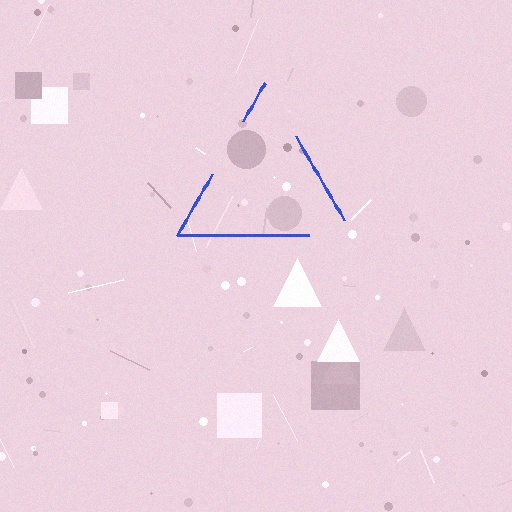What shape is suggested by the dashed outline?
The dashed outline suggests a triangle.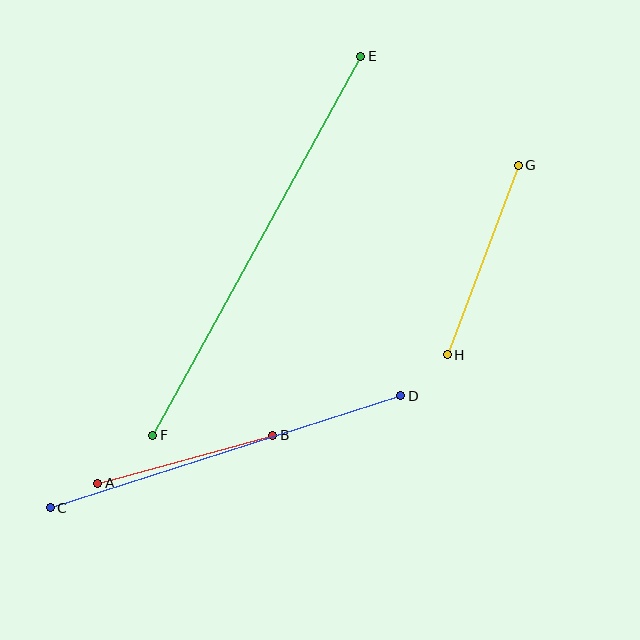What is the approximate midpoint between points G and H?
The midpoint is at approximately (483, 260) pixels.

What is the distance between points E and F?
The distance is approximately 432 pixels.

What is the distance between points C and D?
The distance is approximately 368 pixels.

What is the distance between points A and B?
The distance is approximately 182 pixels.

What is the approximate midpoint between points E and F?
The midpoint is at approximately (257, 246) pixels.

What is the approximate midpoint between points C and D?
The midpoint is at approximately (226, 452) pixels.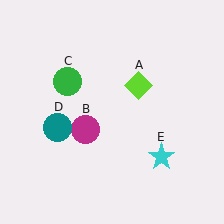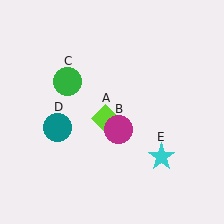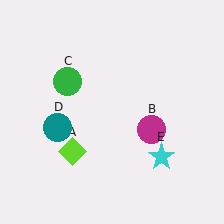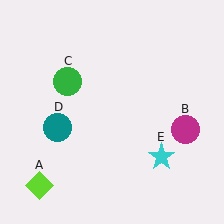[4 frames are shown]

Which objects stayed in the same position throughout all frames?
Green circle (object C) and teal circle (object D) and cyan star (object E) remained stationary.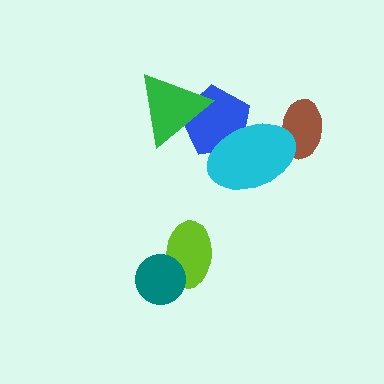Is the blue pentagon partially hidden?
Yes, it is partially covered by another shape.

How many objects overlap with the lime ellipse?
1 object overlaps with the lime ellipse.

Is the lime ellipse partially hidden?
Yes, it is partially covered by another shape.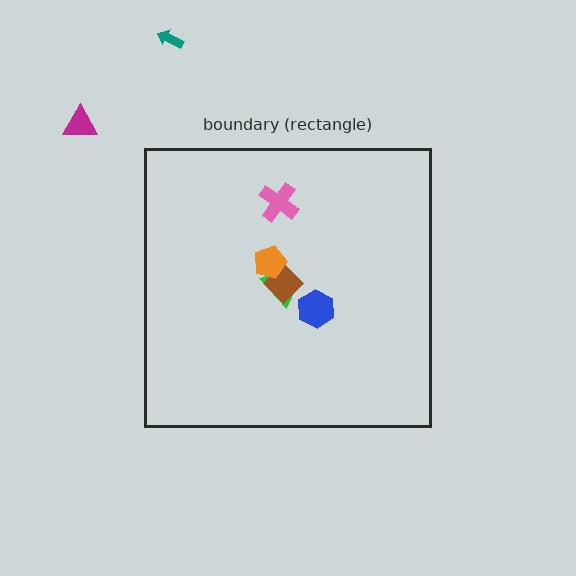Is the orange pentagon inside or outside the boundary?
Inside.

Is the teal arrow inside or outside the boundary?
Outside.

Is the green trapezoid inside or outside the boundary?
Inside.